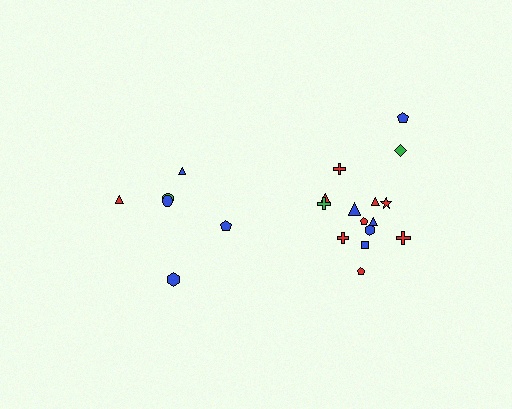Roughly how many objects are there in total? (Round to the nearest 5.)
Roughly 20 objects in total.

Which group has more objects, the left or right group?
The right group.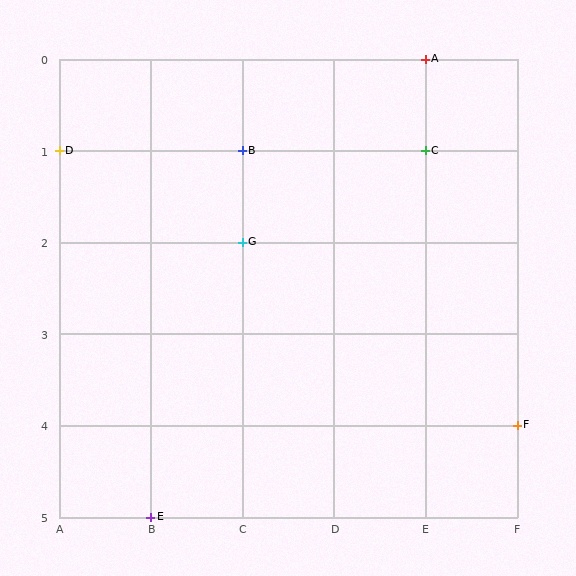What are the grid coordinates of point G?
Point G is at grid coordinates (C, 2).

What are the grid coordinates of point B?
Point B is at grid coordinates (C, 1).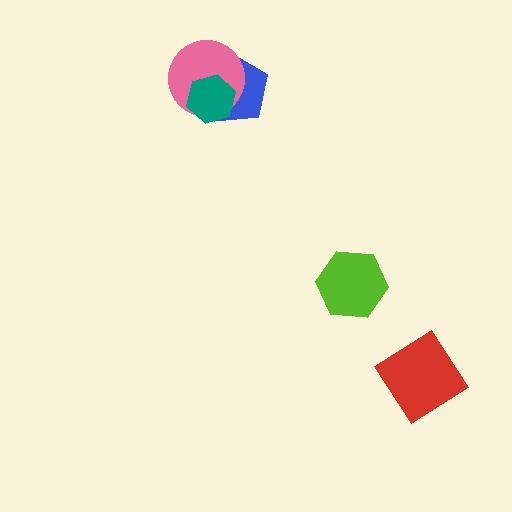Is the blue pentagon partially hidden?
Yes, it is partially covered by another shape.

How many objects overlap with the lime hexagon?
0 objects overlap with the lime hexagon.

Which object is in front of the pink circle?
The teal hexagon is in front of the pink circle.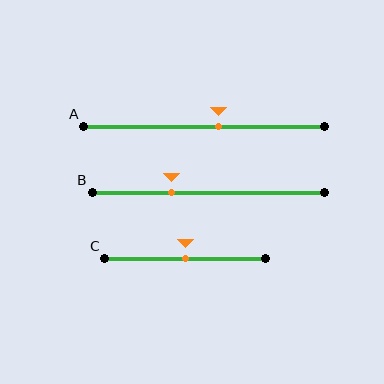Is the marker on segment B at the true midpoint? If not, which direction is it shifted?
No, the marker on segment B is shifted to the left by about 16% of the segment length.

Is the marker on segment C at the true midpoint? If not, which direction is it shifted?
Yes, the marker on segment C is at the true midpoint.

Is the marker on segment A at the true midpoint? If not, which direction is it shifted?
No, the marker on segment A is shifted to the right by about 6% of the segment length.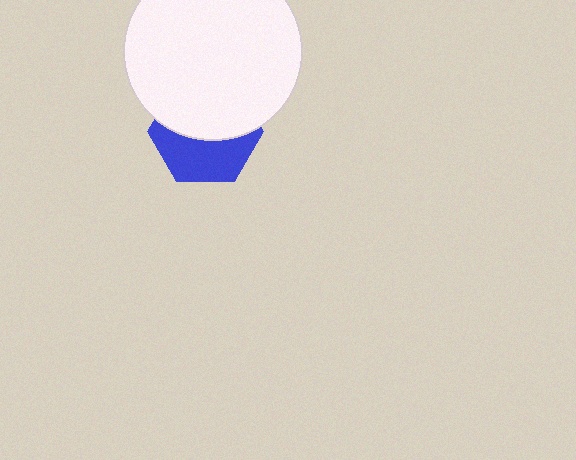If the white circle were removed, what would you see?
You would see the complete blue hexagon.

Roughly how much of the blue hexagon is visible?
About half of it is visible (roughly 46%).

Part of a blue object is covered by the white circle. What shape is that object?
It is a hexagon.